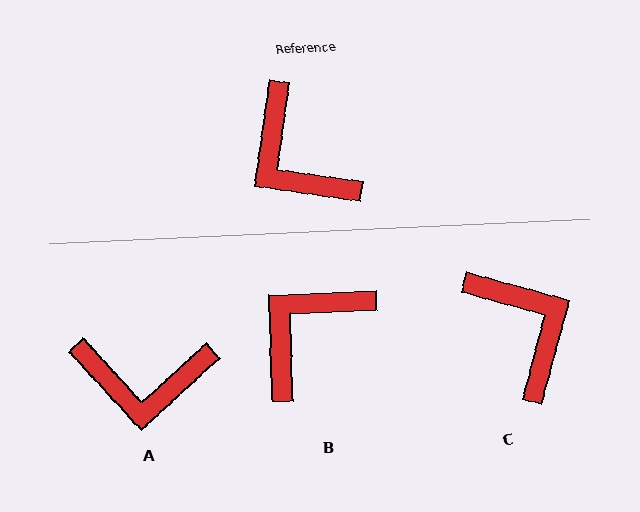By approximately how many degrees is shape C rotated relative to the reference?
Approximately 173 degrees counter-clockwise.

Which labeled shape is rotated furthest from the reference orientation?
C, about 173 degrees away.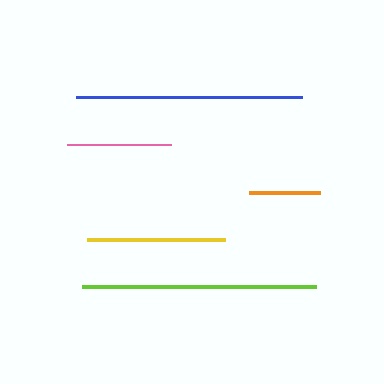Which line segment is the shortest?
The orange line is the shortest at approximately 71 pixels.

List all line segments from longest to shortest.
From longest to shortest: lime, blue, yellow, pink, orange.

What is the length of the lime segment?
The lime segment is approximately 234 pixels long.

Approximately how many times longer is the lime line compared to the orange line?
The lime line is approximately 3.3 times the length of the orange line.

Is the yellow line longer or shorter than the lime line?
The lime line is longer than the yellow line.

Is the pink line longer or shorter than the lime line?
The lime line is longer than the pink line.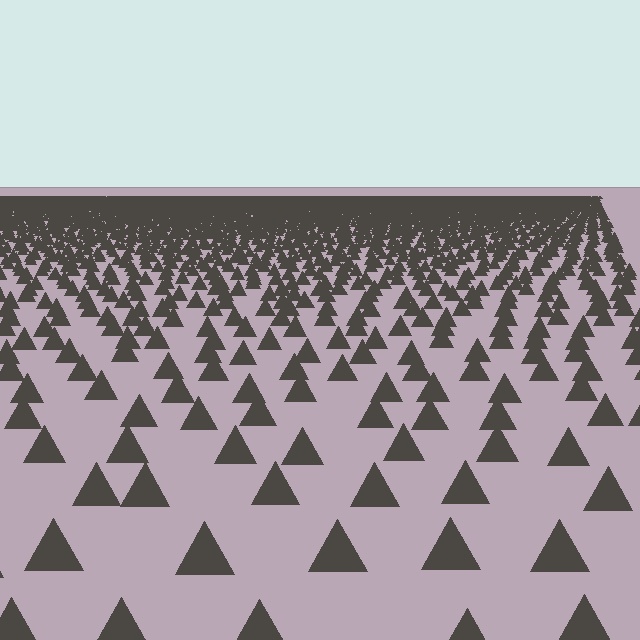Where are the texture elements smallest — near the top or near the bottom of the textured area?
Near the top.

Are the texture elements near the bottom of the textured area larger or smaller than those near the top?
Larger. Near the bottom, elements are closer to the viewer and appear at a bigger on-screen size.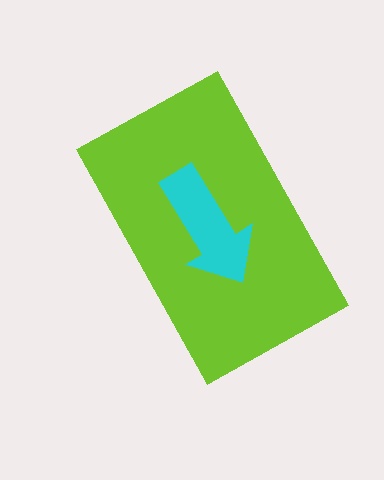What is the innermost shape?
The cyan arrow.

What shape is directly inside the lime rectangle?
The cyan arrow.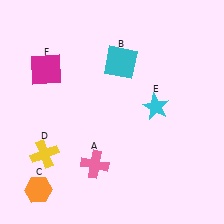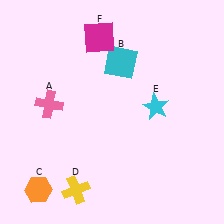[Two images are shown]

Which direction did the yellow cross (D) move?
The yellow cross (D) moved down.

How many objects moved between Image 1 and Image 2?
3 objects moved between the two images.